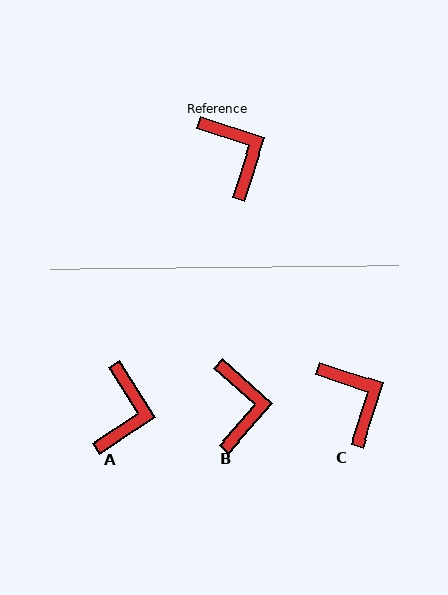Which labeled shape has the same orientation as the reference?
C.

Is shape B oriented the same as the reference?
No, it is off by about 23 degrees.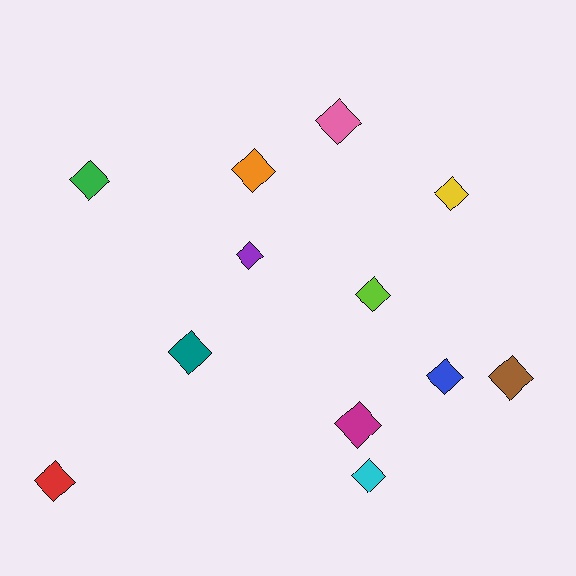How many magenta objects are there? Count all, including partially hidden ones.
There is 1 magenta object.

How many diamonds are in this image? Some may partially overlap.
There are 12 diamonds.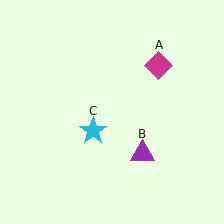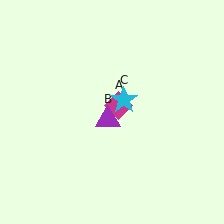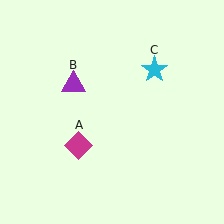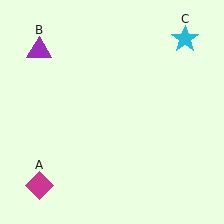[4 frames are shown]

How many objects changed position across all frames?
3 objects changed position: magenta diamond (object A), purple triangle (object B), cyan star (object C).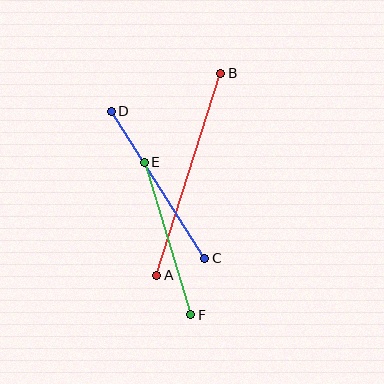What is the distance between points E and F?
The distance is approximately 159 pixels.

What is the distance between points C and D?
The distance is approximately 174 pixels.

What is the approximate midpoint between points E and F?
The midpoint is at approximately (168, 238) pixels.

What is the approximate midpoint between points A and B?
The midpoint is at approximately (189, 174) pixels.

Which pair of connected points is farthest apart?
Points A and B are farthest apart.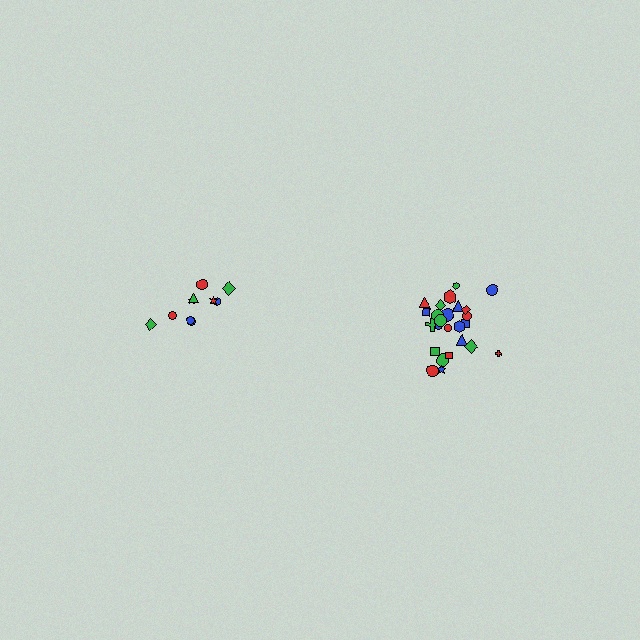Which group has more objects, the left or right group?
The right group.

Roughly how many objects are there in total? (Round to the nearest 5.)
Roughly 35 objects in total.